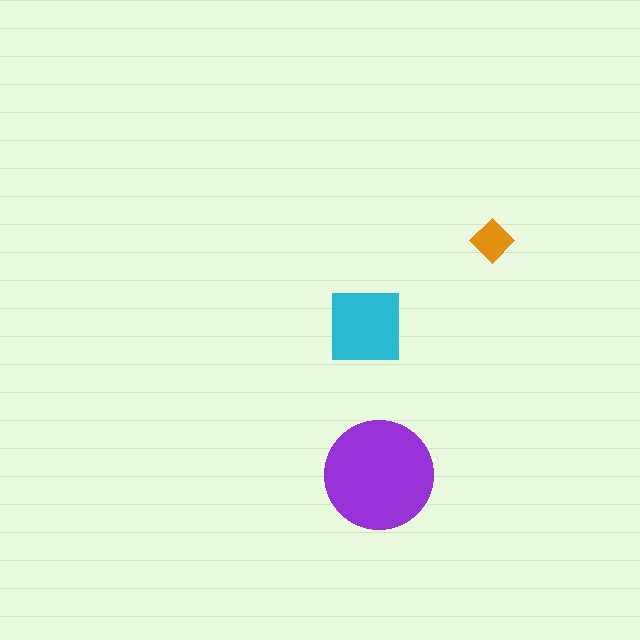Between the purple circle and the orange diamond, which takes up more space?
The purple circle.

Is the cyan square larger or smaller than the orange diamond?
Larger.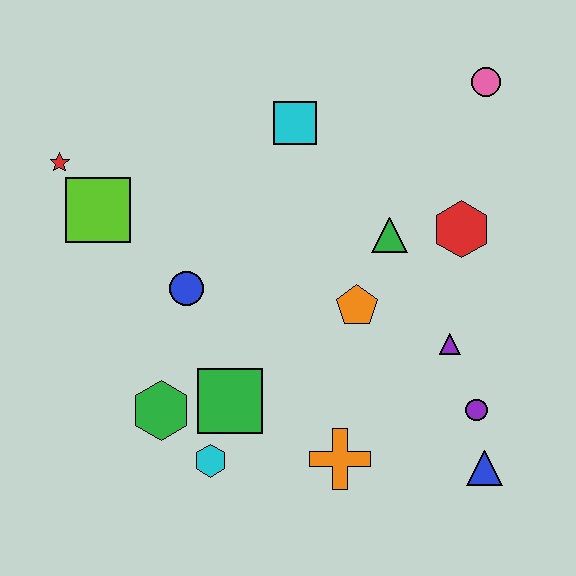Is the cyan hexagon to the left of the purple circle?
Yes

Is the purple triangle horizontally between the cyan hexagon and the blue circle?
No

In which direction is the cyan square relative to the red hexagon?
The cyan square is to the left of the red hexagon.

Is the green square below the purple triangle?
Yes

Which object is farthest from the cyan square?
The blue triangle is farthest from the cyan square.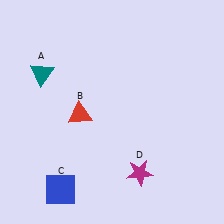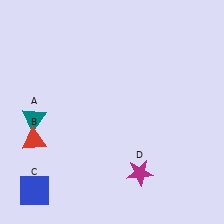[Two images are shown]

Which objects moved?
The objects that moved are: the teal triangle (A), the red triangle (B), the blue square (C).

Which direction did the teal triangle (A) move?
The teal triangle (A) moved down.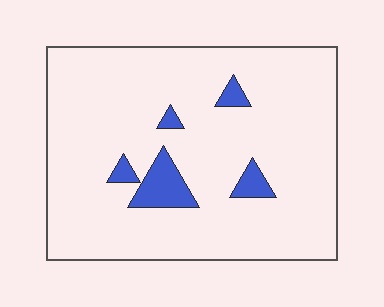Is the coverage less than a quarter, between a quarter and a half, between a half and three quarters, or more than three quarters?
Less than a quarter.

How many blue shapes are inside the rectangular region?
5.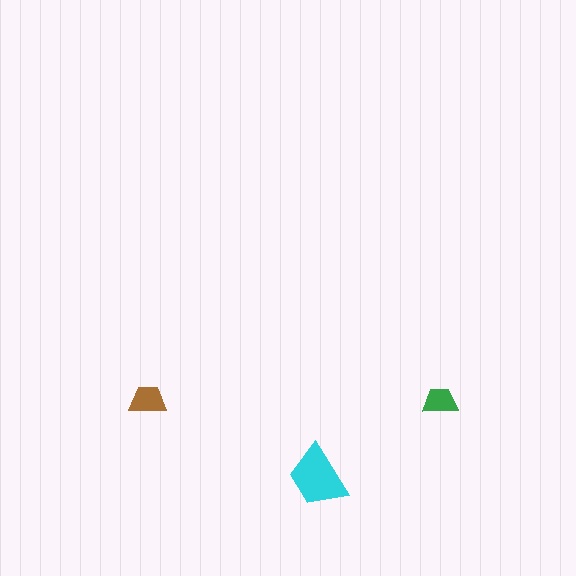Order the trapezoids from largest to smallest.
the cyan one, the brown one, the green one.